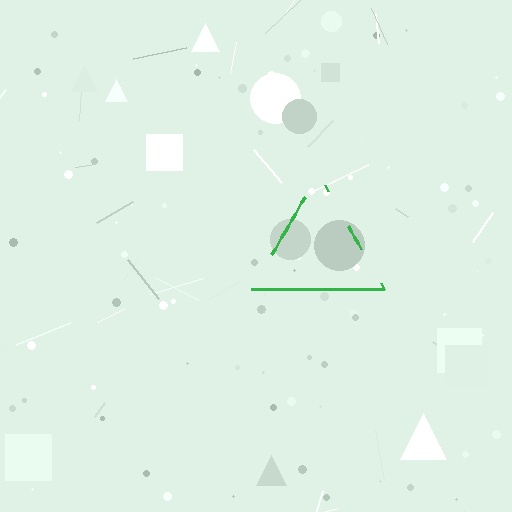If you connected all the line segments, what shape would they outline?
They would outline a triangle.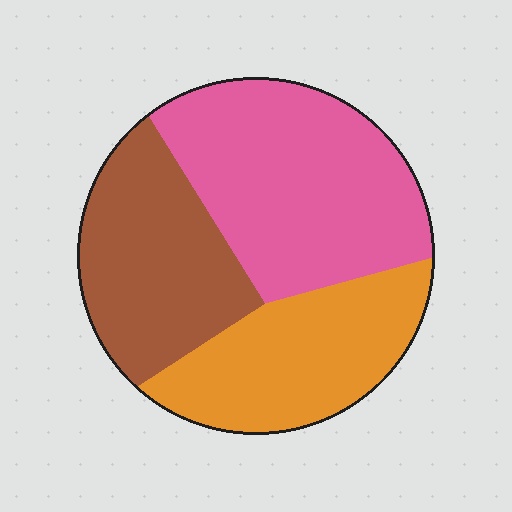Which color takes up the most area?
Pink, at roughly 40%.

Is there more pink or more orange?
Pink.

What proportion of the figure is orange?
Orange covers 29% of the figure.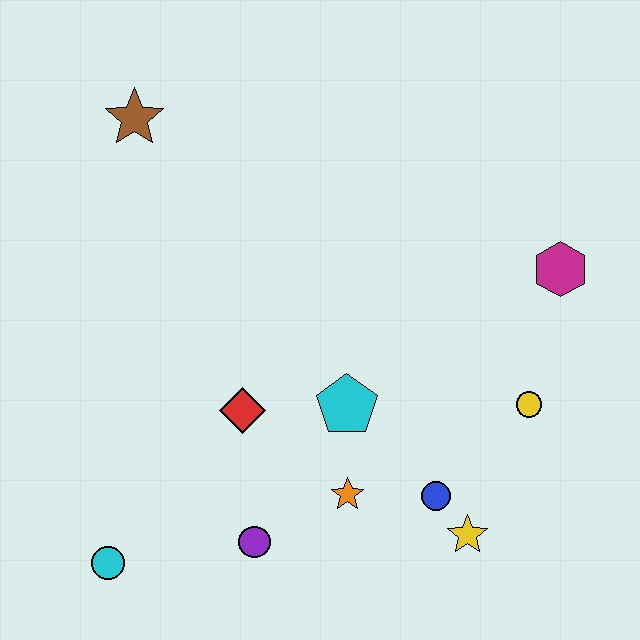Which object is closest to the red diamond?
The cyan pentagon is closest to the red diamond.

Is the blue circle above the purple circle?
Yes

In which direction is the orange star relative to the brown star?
The orange star is below the brown star.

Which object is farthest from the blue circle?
The brown star is farthest from the blue circle.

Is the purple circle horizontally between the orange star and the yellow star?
No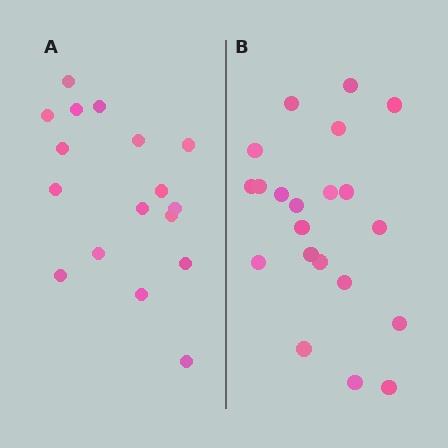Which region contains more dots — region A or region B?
Region B (the right region) has more dots.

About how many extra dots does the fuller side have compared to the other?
Region B has about 4 more dots than region A.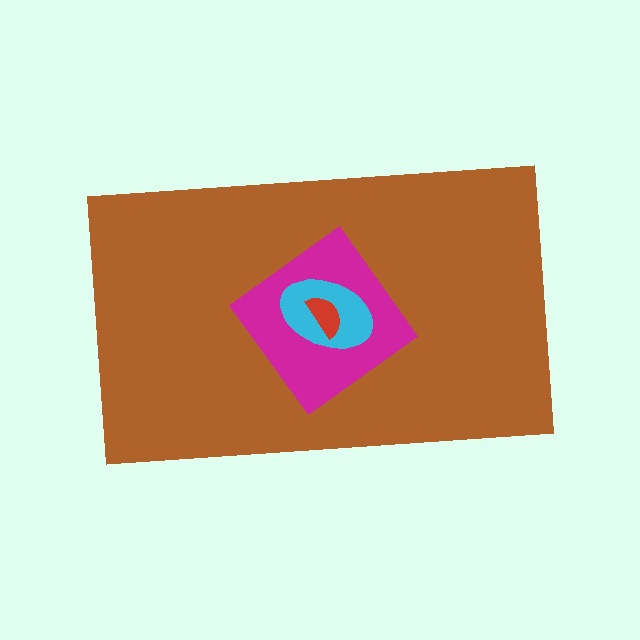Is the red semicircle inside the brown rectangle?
Yes.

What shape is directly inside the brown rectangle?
The magenta diamond.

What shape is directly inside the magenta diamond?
The cyan ellipse.